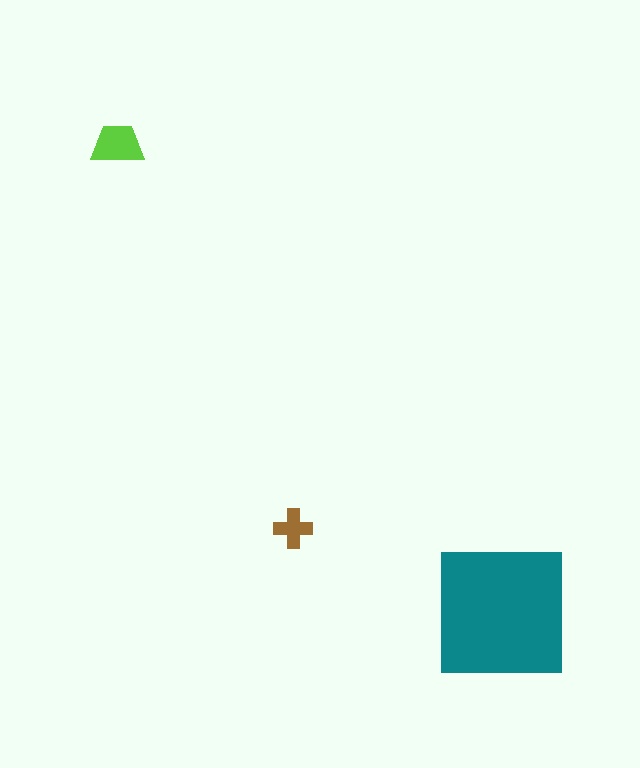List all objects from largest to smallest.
The teal square, the lime trapezoid, the brown cross.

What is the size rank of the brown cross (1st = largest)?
3rd.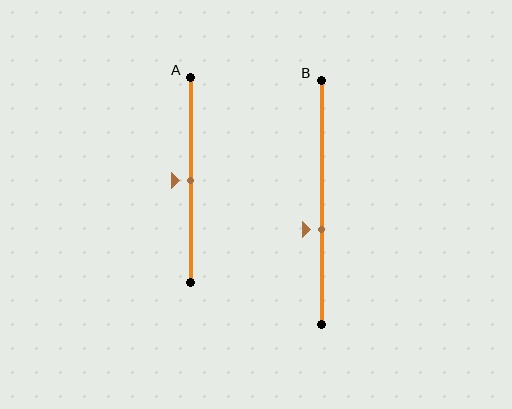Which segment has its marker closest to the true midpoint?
Segment A has its marker closest to the true midpoint.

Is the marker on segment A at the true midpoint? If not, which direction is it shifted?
Yes, the marker on segment A is at the true midpoint.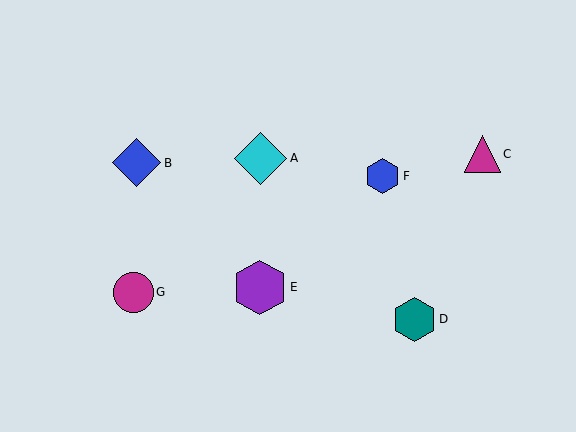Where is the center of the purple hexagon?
The center of the purple hexagon is at (260, 287).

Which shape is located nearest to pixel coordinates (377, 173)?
The blue hexagon (labeled F) at (383, 176) is nearest to that location.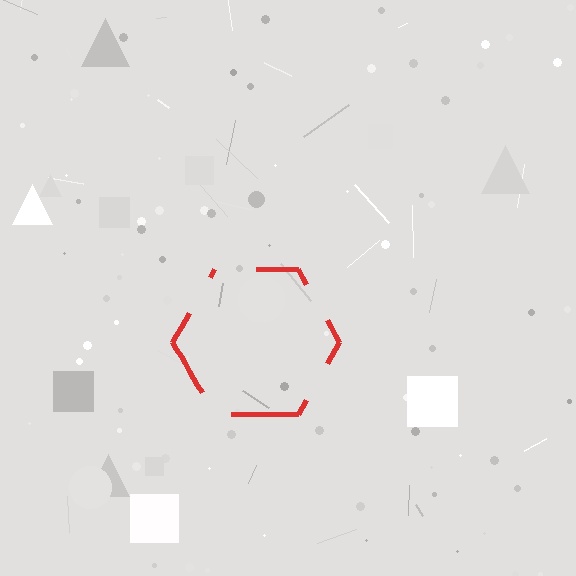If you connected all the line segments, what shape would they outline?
They would outline a hexagon.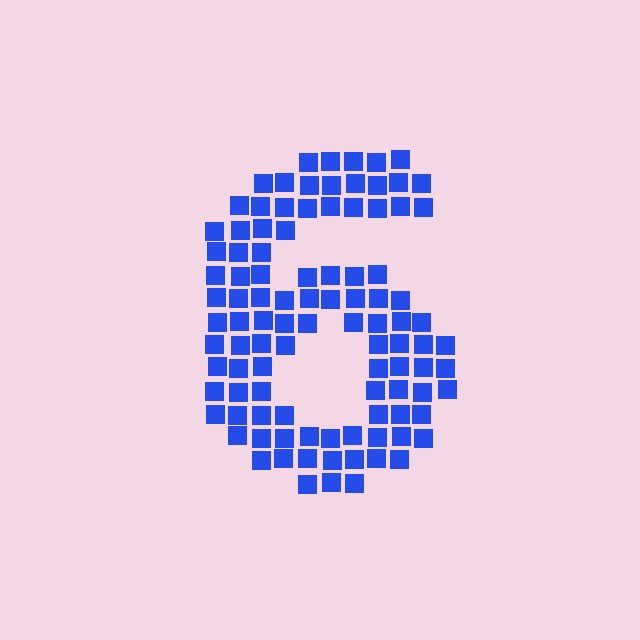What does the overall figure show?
The overall figure shows the digit 6.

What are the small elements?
The small elements are squares.